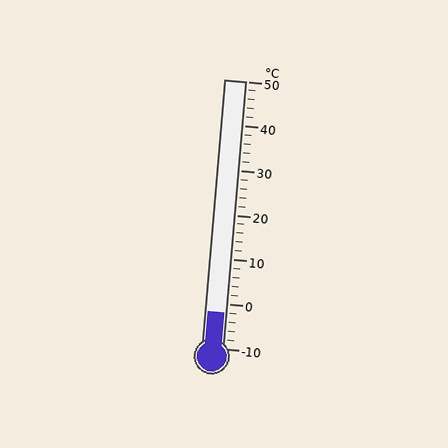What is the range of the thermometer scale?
The thermometer scale ranges from -10°C to 50°C.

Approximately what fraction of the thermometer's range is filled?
The thermometer is filled to approximately 15% of its range.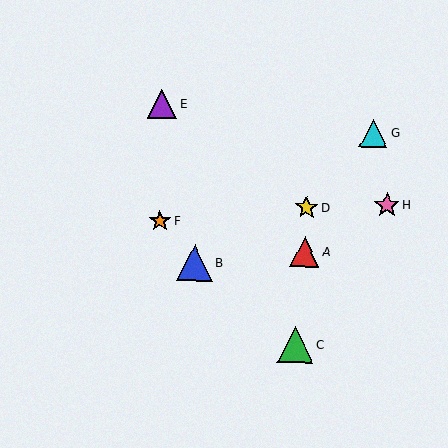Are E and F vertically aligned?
Yes, both are at x≈162.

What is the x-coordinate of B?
Object B is at x≈194.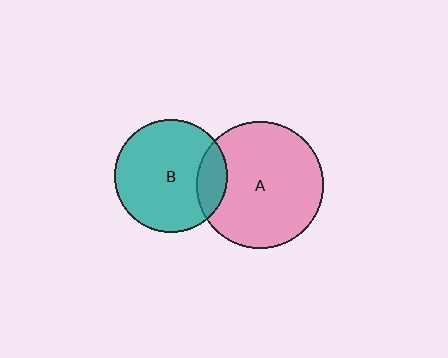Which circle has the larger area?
Circle A (pink).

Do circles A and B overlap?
Yes.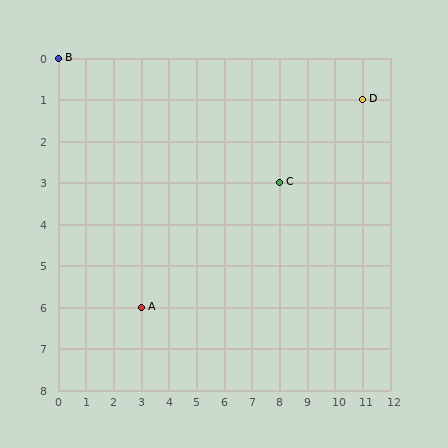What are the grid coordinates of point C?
Point C is at grid coordinates (8, 3).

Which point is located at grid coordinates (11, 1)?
Point D is at (11, 1).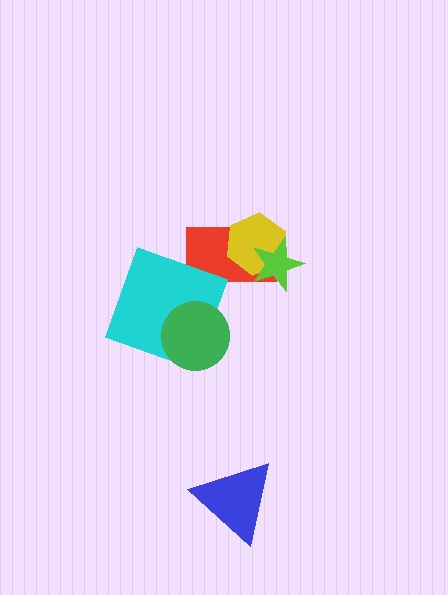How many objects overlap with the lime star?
2 objects overlap with the lime star.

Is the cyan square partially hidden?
Yes, it is partially covered by another shape.